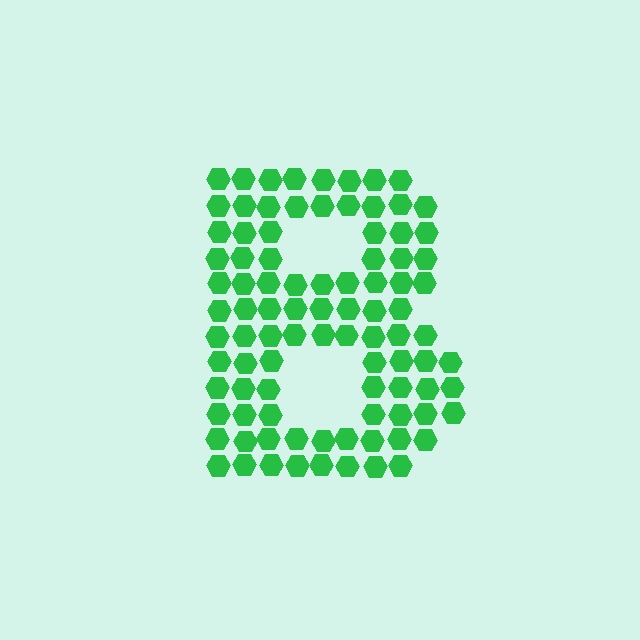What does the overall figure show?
The overall figure shows the letter B.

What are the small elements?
The small elements are hexagons.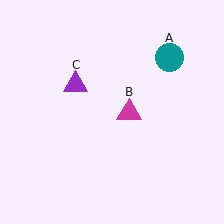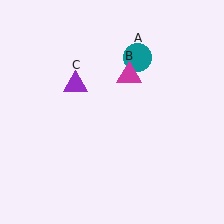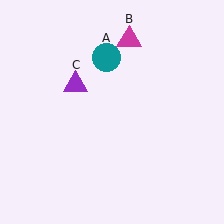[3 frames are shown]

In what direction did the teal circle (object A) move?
The teal circle (object A) moved left.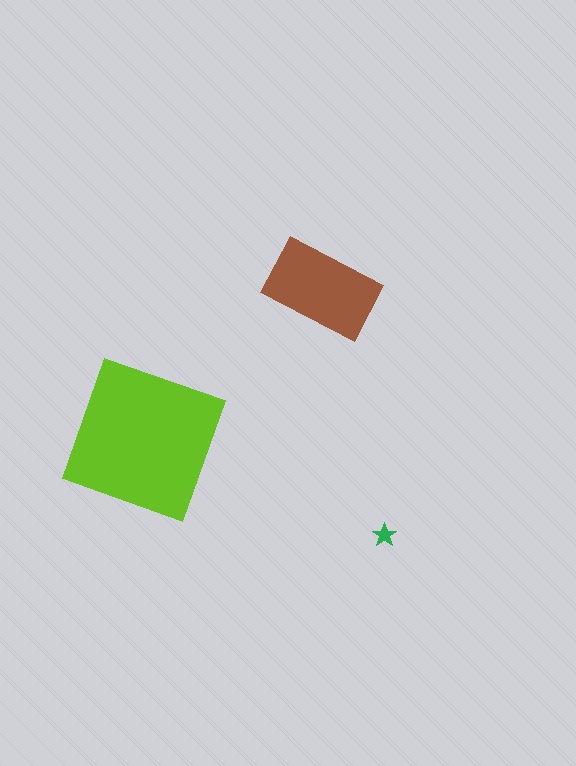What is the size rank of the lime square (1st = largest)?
1st.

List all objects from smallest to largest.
The green star, the brown rectangle, the lime square.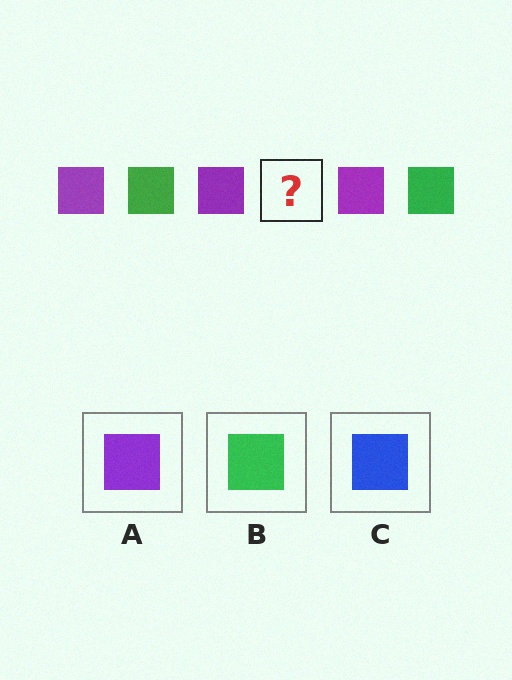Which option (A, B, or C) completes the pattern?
B.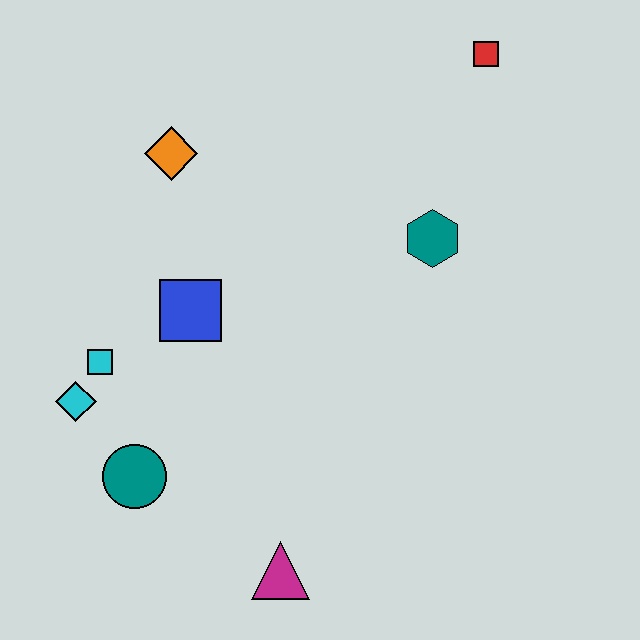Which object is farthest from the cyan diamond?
The red square is farthest from the cyan diamond.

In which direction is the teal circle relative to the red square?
The teal circle is below the red square.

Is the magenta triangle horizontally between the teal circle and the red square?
Yes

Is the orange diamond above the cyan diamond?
Yes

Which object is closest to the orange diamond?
The blue square is closest to the orange diamond.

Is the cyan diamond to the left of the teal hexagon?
Yes